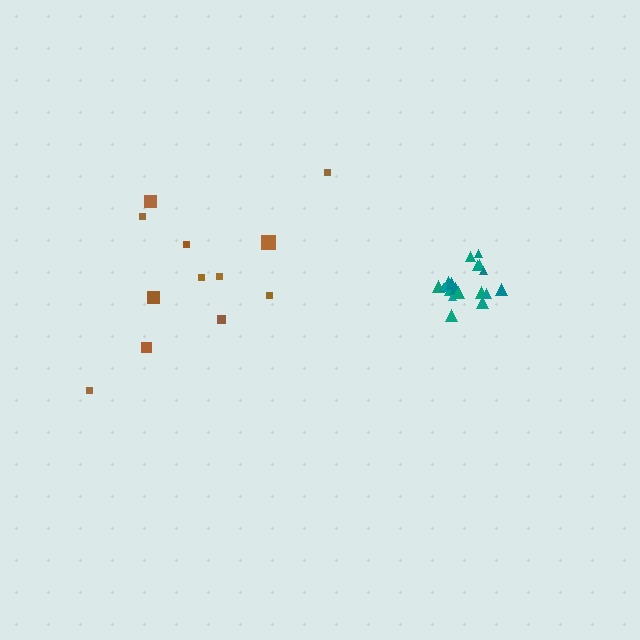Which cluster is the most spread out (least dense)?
Brown.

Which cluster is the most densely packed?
Teal.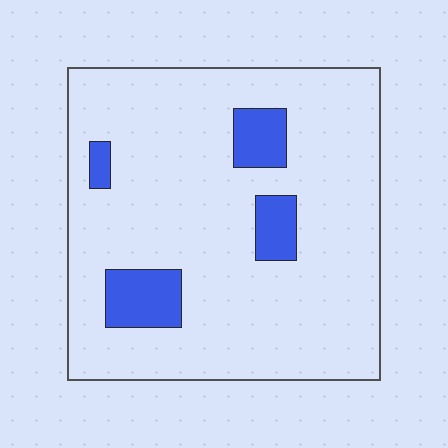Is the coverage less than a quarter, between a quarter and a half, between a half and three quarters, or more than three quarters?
Less than a quarter.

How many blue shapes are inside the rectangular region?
4.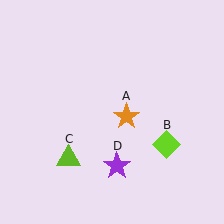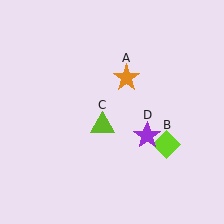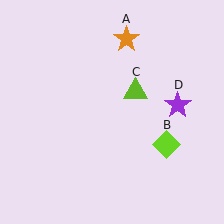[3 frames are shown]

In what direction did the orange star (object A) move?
The orange star (object A) moved up.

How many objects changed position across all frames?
3 objects changed position: orange star (object A), lime triangle (object C), purple star (object D).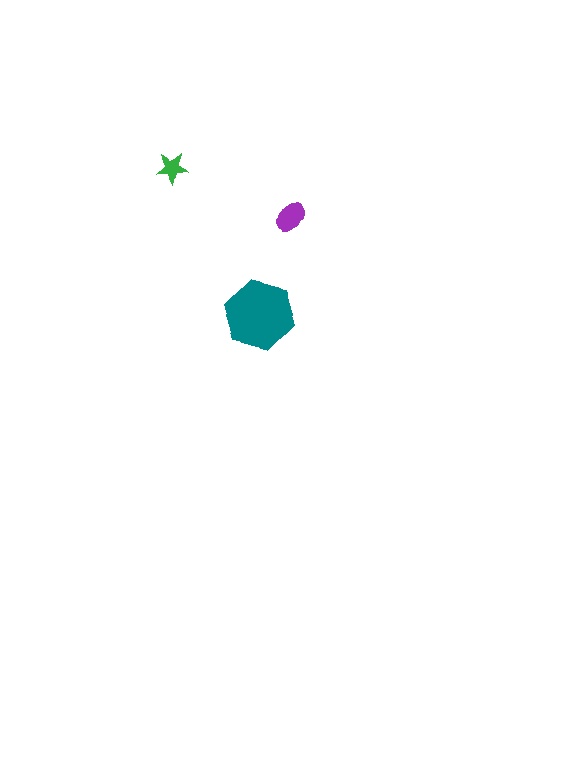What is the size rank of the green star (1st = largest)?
3rd.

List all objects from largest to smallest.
The teal hexagon, the purple ellipse, the green star.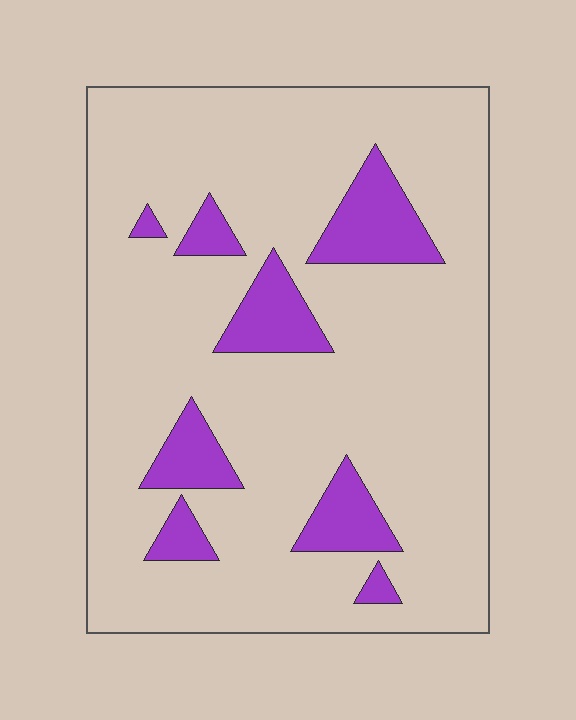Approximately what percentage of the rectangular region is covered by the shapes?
Approximately 15%.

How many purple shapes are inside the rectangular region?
8.